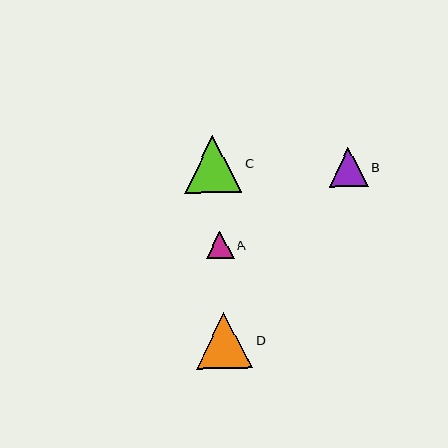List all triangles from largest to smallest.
From largest to smallest: C, D, B, A.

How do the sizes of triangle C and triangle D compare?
Triangle C and triangle D are approximately the same size.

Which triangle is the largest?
Triangle C is the largest with a size of approximately 57 pixels.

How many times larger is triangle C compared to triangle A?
Triangle C is approximately 2.1 times the size of triangle A.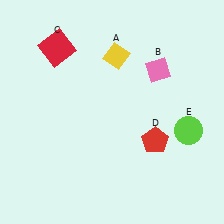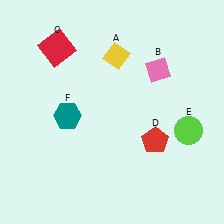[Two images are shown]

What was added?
A teal hexagon (F) was added in Image 2.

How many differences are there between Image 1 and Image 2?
There is 1 difference between the two images.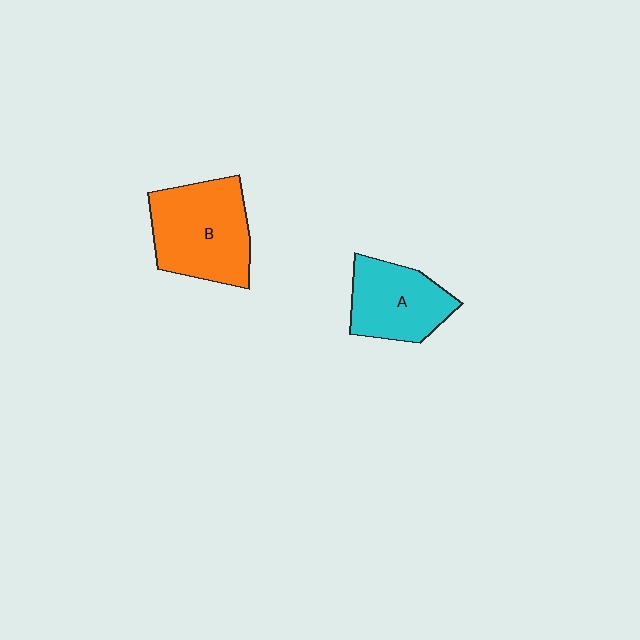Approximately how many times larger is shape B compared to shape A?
Approximately 1.3 times.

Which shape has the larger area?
Shape B (orange).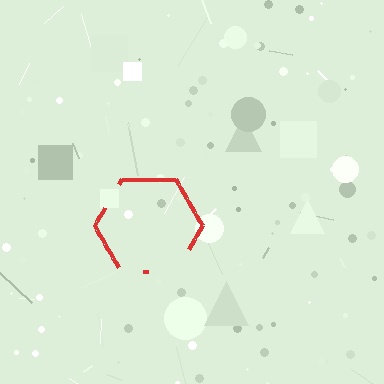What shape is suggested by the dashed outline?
The dashed outline suggests a hexagon.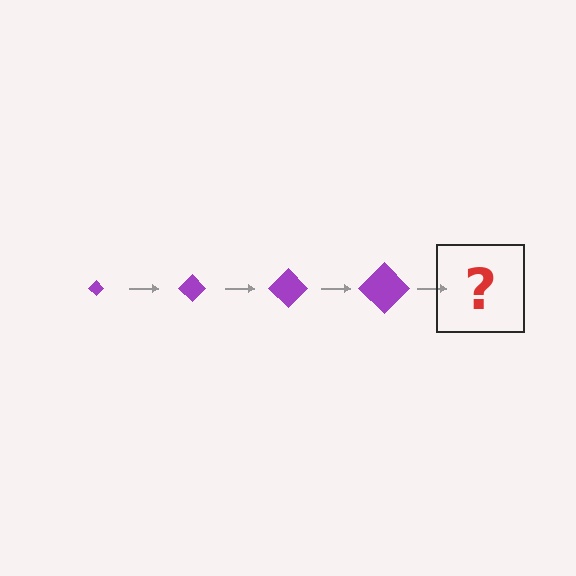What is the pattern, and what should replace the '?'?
The pattern is that the diamond gets progressively larger each step. The '?' should be a purple diamond, larger than the previous one.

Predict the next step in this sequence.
The next step is a purple diamond, larger than the previous one.